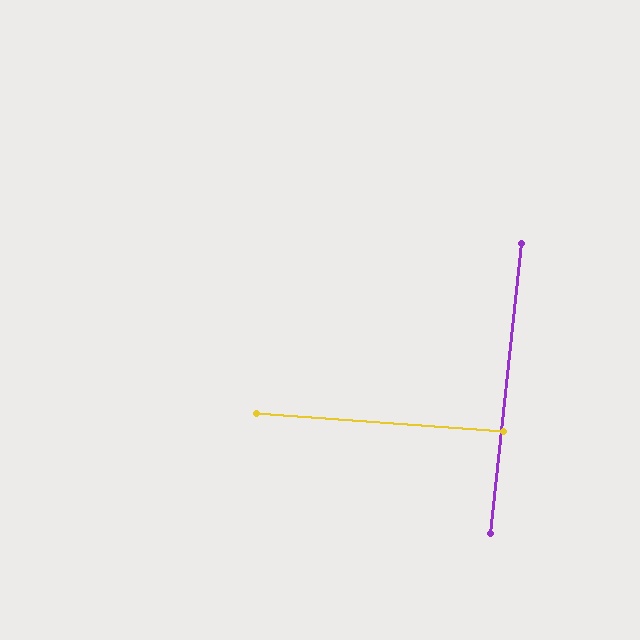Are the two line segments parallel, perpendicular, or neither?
Perpendicular — they meet at approximately 88°.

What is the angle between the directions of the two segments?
Approximately 88 degrees.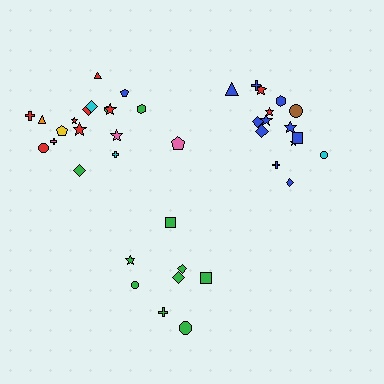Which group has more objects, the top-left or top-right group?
The top-left group.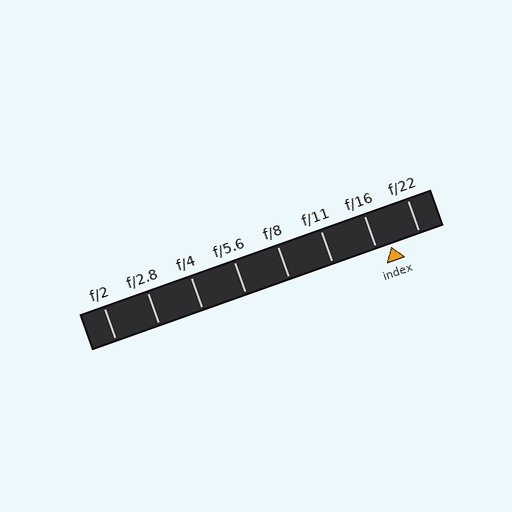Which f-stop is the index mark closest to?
The index mark is closest to f/16.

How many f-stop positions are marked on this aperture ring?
There are 8 f-stop positions marked.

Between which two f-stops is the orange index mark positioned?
The index mark is between f/16 and f/22.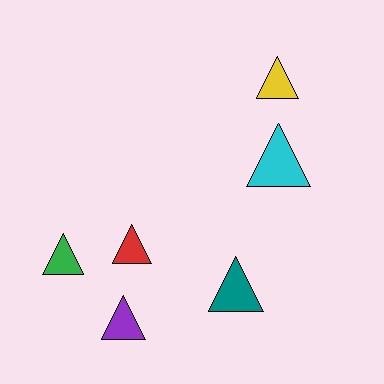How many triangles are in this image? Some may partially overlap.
There are 6 triangles.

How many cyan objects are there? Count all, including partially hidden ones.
There is 1 cyan object.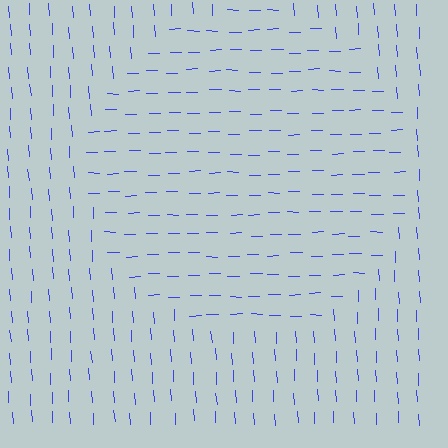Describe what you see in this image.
The image is filled with small blue line segments. A circle region in the image has lines oriented differently from the surrounding lines, creating a visible texture boundary.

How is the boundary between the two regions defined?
The boundary is defined purely by a change in line orientation (approximately 87 degrees difference). All lines are the same color and thickness.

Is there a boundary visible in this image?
Yes, there is a texture boundary formed by a change in line orientation.